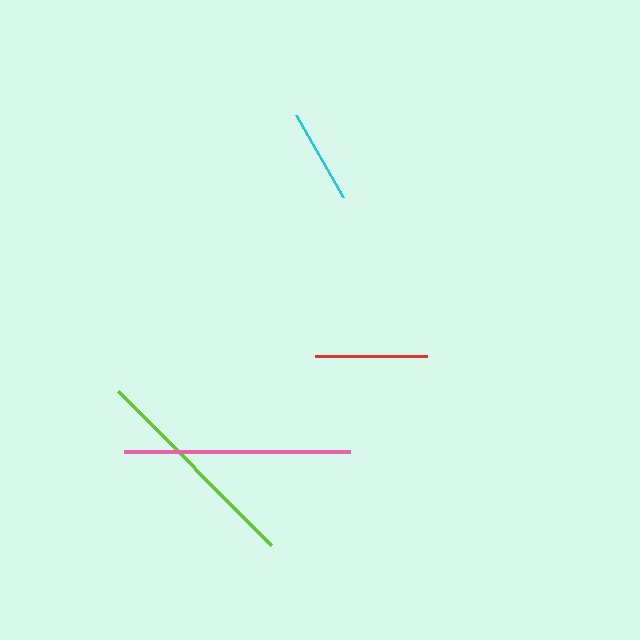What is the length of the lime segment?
The lime segment is approximately 217 pixels long.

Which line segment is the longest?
The pink line is the longest at approximately 227 pixels.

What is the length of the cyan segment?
The cyan segment is approximately 94 pixels long.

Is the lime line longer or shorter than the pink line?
The pink line is longer than the lime line.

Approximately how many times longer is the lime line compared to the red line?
The lime line is approximately 1.9 times the length of the red line.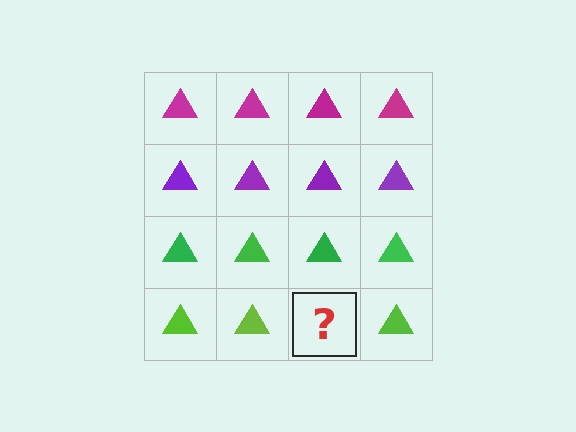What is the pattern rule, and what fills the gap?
The rule is that each row has a consistent color. The gap should be filled with a lime triangle.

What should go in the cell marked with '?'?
The missing cell should contain a lime triangle.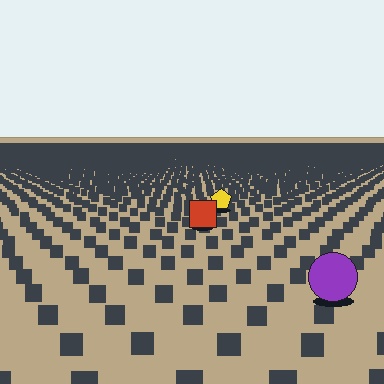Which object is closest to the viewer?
The purple circle is closest. The texture marks near it are larger and more spread out.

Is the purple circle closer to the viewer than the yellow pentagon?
Yes. The purple circle is closer — you can tell from the texture gradient: the ground texture is coarser near it.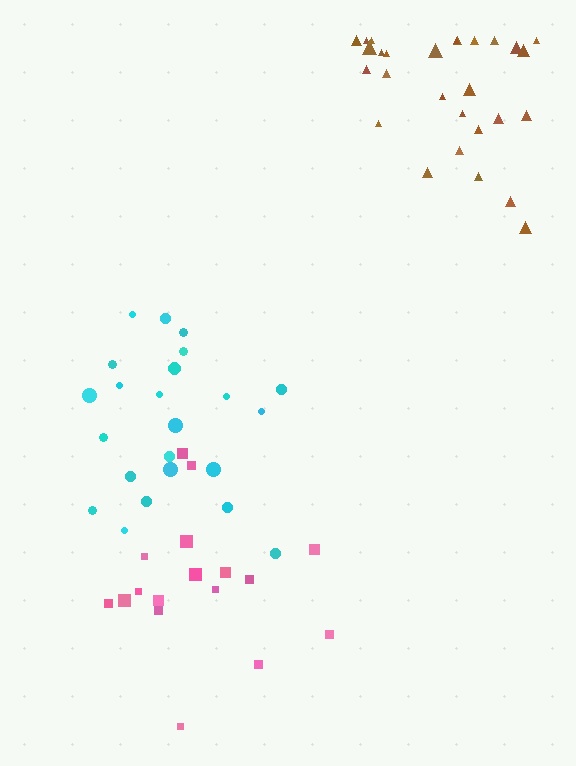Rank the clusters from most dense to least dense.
brown, cyan, pink.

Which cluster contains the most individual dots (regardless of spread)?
Brown (28).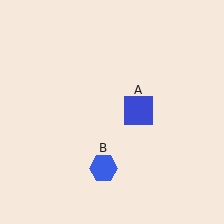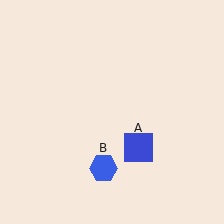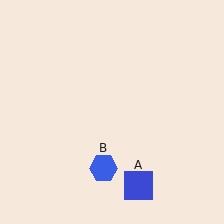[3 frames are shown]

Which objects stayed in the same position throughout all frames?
Blue hexagon (object B) remained stationary.